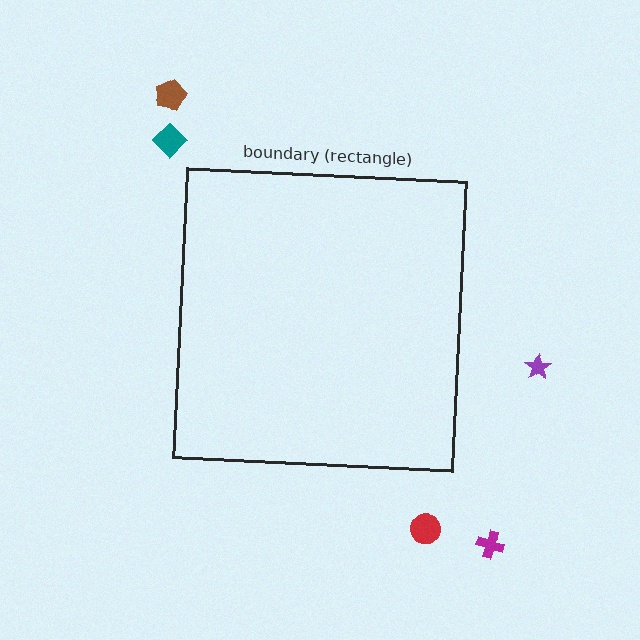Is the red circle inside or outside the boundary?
Outside.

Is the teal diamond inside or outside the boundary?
Outside.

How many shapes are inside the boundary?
0 inside, 5 outside.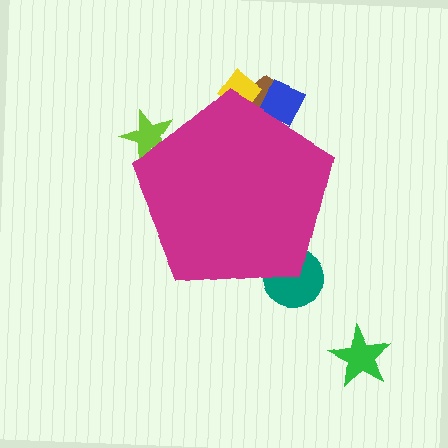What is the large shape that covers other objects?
A magenta pentagon.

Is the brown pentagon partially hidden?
Yes, the brown pentagon is partially hidden behind the magenta pentagon.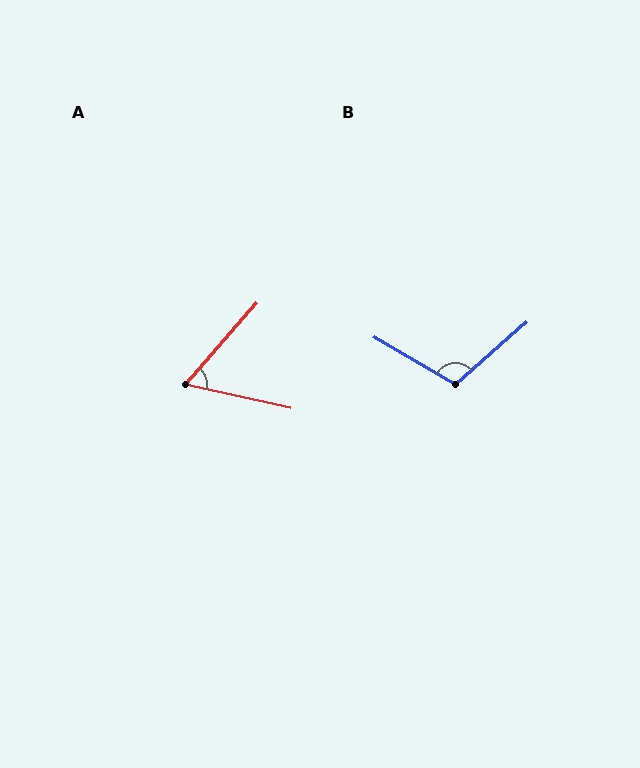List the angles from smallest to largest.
A (62°), B (108°).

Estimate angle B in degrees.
Approximately 108 degrees.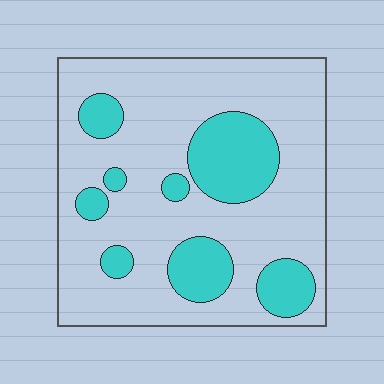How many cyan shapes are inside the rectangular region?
8.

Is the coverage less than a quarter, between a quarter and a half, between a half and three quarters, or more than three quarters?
Less than a quarter.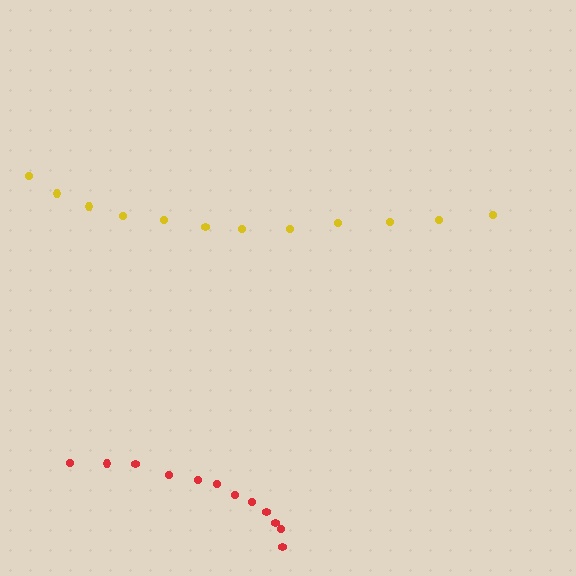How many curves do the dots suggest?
There are 2 distinct paths.